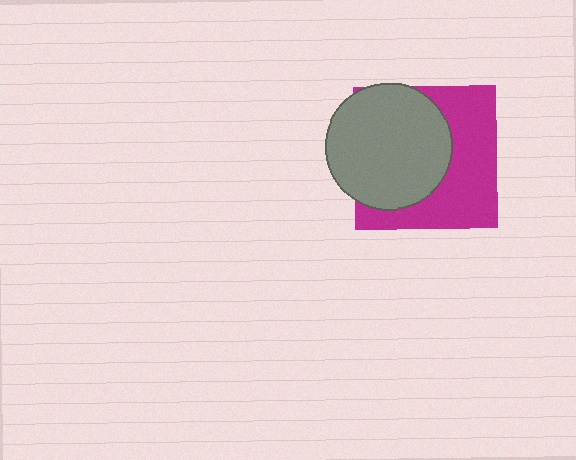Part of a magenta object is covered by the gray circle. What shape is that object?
It is a square.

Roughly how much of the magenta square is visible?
About half of it is visible (roughly 49%).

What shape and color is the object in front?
The object in front is a gray circle.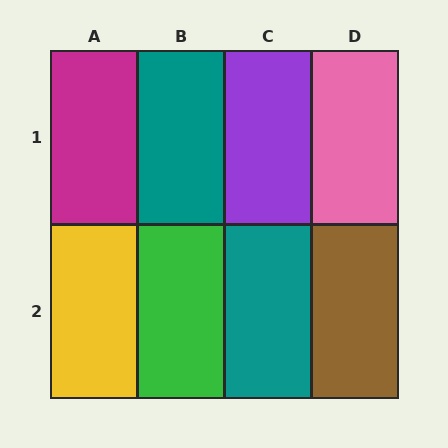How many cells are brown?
1 cell is brown.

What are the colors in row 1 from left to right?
Magenta, teal, purple, pink.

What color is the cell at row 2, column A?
Yellow.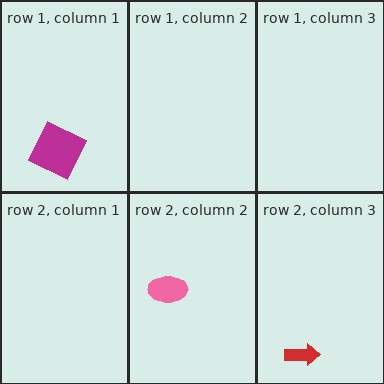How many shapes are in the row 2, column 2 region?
1.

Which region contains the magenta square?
The row 1, column 1 region.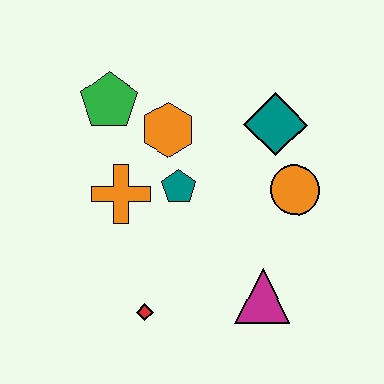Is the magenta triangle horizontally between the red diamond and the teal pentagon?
No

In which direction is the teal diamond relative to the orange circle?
The teal diamond is above the orange circle.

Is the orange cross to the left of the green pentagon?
No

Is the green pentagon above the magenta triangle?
Yes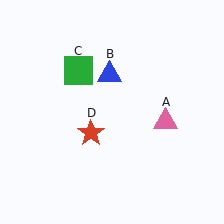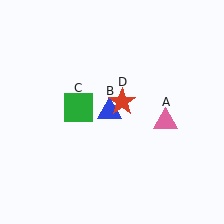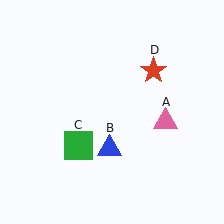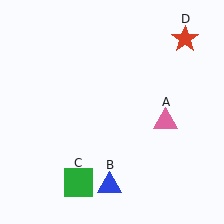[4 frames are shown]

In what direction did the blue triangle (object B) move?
The blue triangle (object B) moved down.